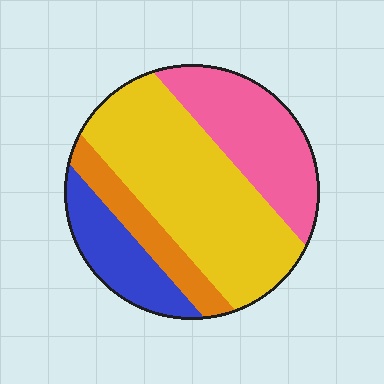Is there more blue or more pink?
Pink.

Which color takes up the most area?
Yellow, at roughly 45%.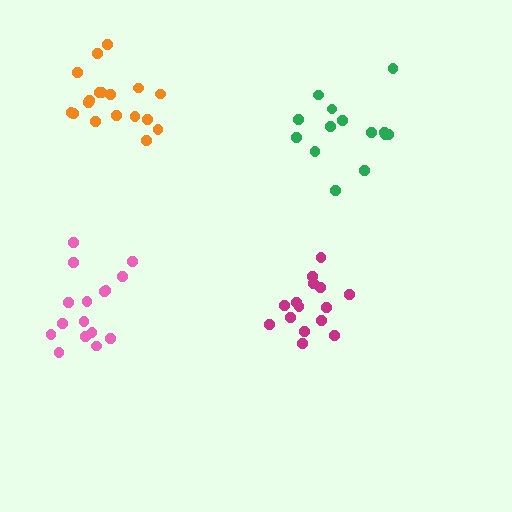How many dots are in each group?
Group 1: 14 dots, Group 2: 15 dots, Group 3: 16 dots, Group 4: 18 dots (63 total).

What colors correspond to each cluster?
The clusters are colored: green, magenta, pink, orange.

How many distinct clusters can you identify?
There are 4 distinct clusters.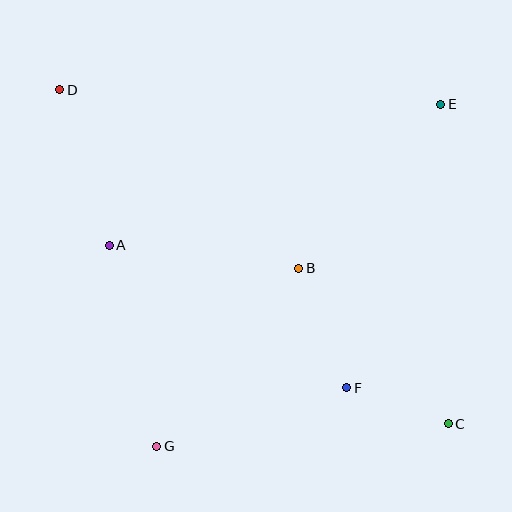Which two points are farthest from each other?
Points C and D are farthest from each other.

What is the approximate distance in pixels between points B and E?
The distance between B and E is approximately 217 pixels.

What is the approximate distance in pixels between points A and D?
The distance between A and D is approximately 164 pixels.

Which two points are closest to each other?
Points C and F are closest to each other.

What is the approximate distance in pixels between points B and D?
The distance between B and D is approximately 299 pixels.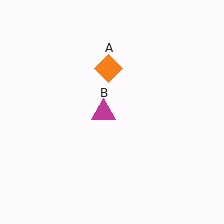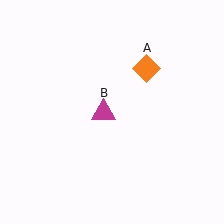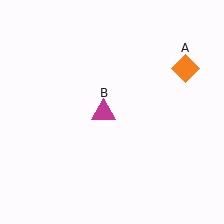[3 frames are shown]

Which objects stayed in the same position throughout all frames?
Magenta triangle (object B) remained stationary.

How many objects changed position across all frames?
1 object changed position: orange diamond (object A).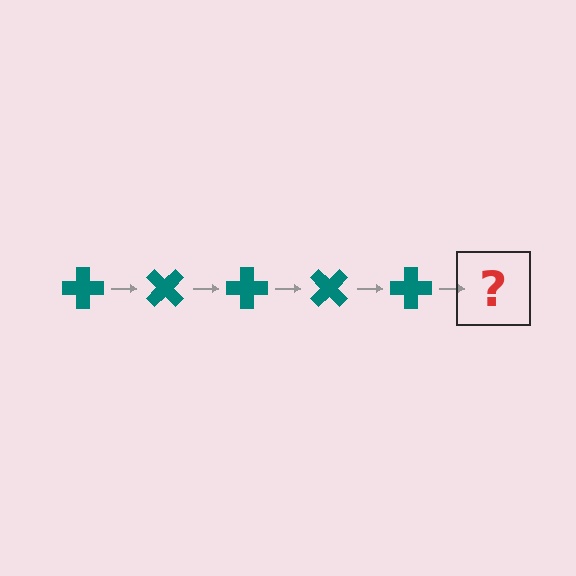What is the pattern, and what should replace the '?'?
The pattern is that the cross rotates 45 degrees each step. The '?' should be a teal cross rotated 225 degrees.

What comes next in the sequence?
The next element should be a teal cross rotated 225 degrees.